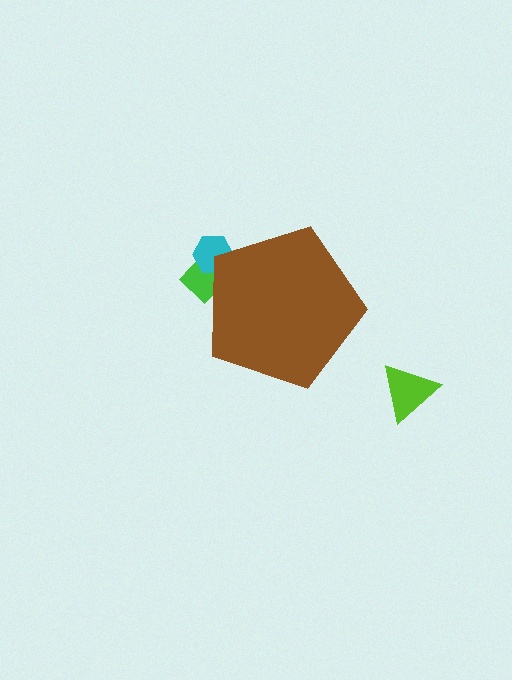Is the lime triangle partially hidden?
No, the lime triangle is fully visible.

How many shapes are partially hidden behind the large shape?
2 shapes are partially hidden.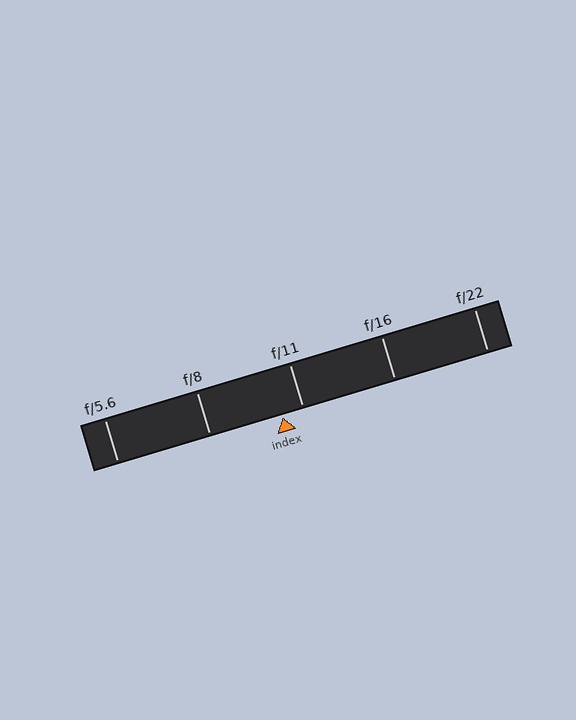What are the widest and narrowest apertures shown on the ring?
The widest aperture shown is f/5.6 and the narrowest is f/22.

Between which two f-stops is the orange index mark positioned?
The index mark is between f/8 and f/11.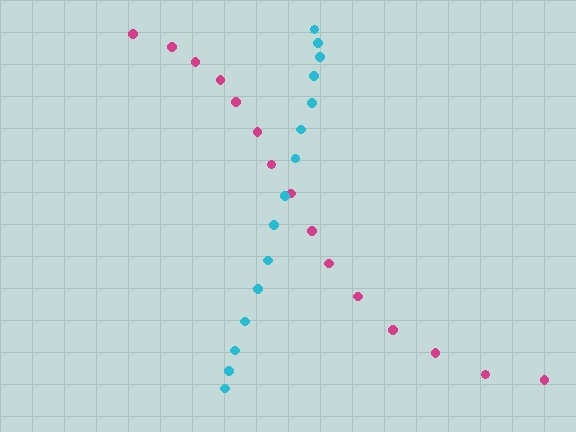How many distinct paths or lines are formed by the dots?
There are 2 distinct paths.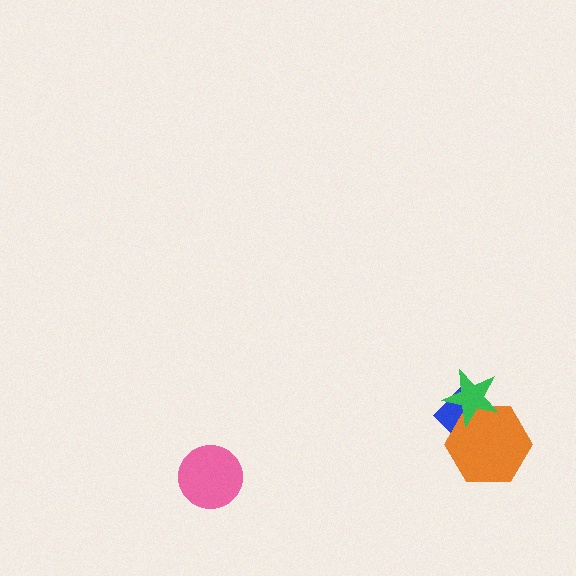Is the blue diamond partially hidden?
Yes, it is partially covered by another shape.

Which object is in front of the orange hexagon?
The green star is in front of the orange hexagon.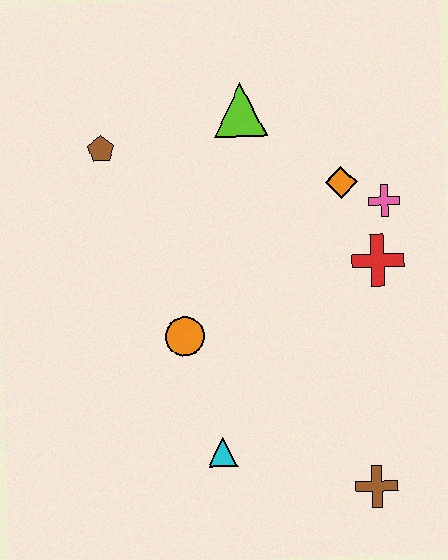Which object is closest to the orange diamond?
The pink cross is closest to the orange diamond.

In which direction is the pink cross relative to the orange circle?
The pink cross is to the right of the orange circle.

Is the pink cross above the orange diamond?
No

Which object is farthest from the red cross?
The brown pentagon is farthest from the red cross.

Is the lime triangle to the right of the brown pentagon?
Yes